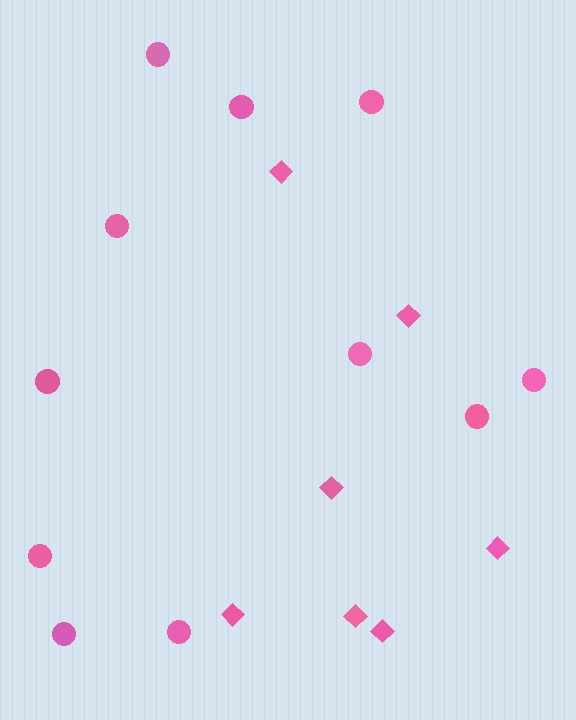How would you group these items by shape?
There are 2 groups: one group of circles (11) and one group of diamonds (7).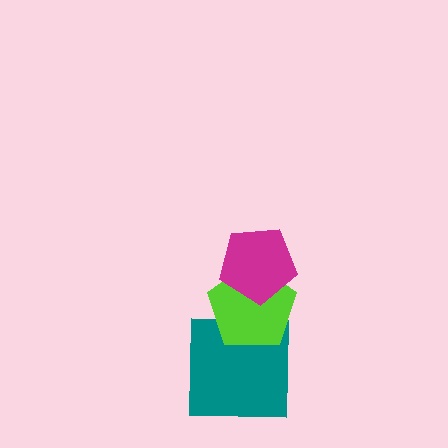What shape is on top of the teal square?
The lime pentagon is on top of the teal square.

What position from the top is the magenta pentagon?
The magenta pentagon is 1st from the top.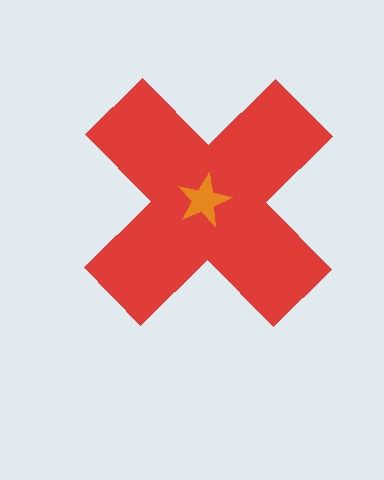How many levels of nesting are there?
2.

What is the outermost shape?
The red cross.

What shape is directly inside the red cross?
The orange star.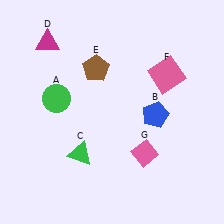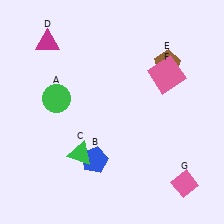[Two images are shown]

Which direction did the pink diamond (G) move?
The pink diamond (G) moved right.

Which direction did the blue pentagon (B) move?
The blue pentagon (B) moved left.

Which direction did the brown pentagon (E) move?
The brown pentagon (E) moved right.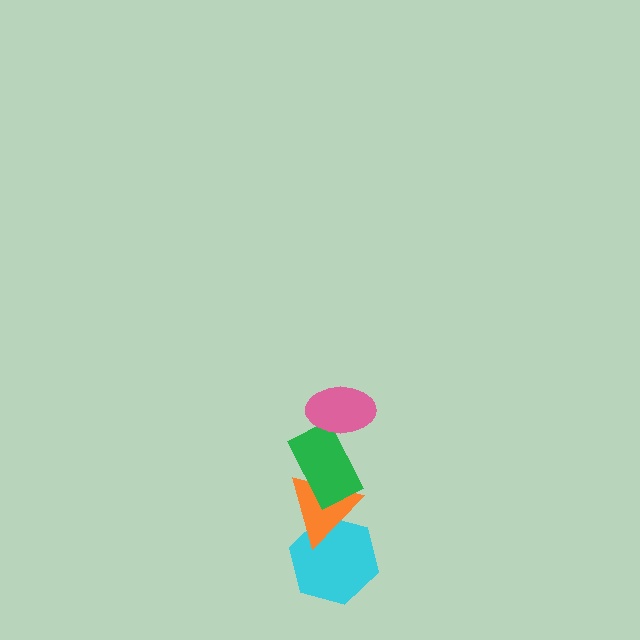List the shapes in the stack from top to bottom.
From top to bottom: the pink ellipse, the green rectangle, the orange triangle, the cyan hexagon.